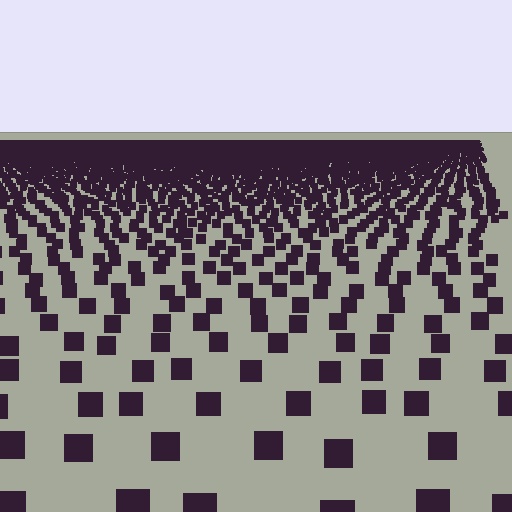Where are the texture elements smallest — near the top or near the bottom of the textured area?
Near the top.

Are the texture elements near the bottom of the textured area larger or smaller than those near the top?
Larger. Near the bottom, elements are closer to the viewer and appear at a bigger on-screen size.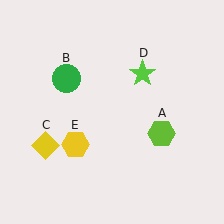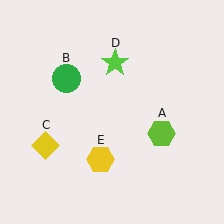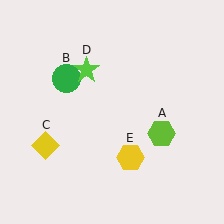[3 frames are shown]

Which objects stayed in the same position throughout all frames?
Lime hexagon (object A) and green circle (object B) and yellow diamond (object C) remained stationary.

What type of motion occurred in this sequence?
The lime star (object D), yellow hexagon (object E) rotated counterclockwise around the center of the scene.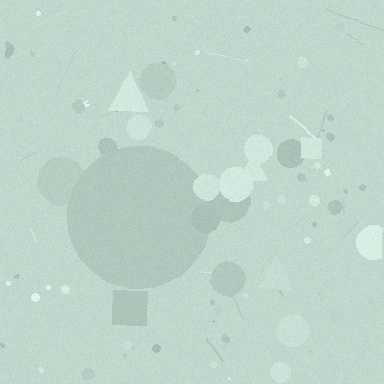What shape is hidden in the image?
A circle is hidden in the image.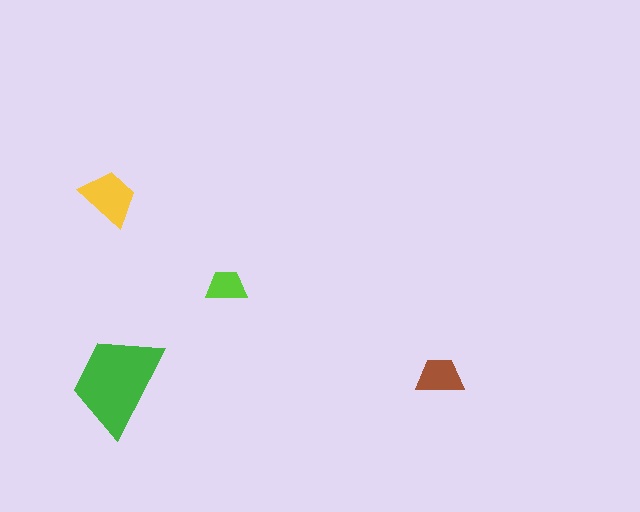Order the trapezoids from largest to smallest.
the green one, the yellow one, the brown one, the lime one.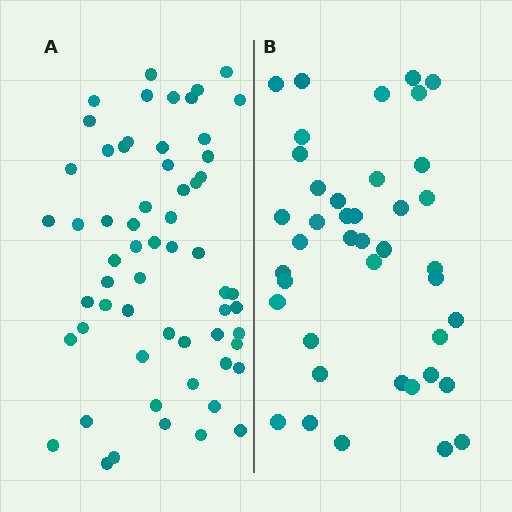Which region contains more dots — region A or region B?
Region A (the left region) has more dots.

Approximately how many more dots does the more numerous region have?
Region A has approximately 20 more dots than region B.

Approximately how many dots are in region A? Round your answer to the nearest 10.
About 60 dots.